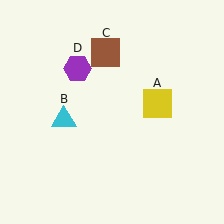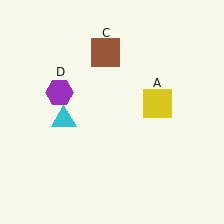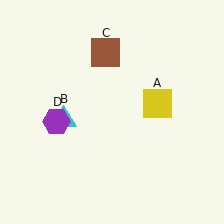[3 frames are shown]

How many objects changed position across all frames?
1 object changed position: purple hexagon (object D).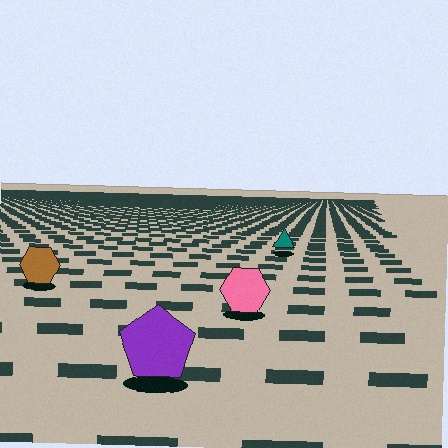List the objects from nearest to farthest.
From nearest to farthest: the purple pentagon, the pink hexagon, the brown hexagon, the teal triangle.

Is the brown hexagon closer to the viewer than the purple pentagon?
No. The purple pentagon is closer — you can tell from the texture gradient: the ground texture is coarser near it.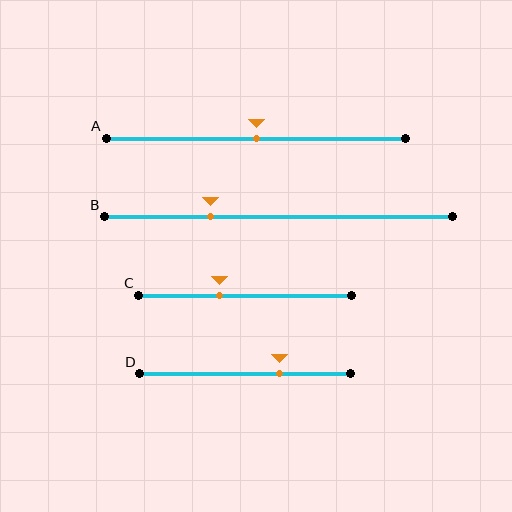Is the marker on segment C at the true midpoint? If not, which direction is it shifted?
No, the marker on segment C is shifted to the left by about 12% of the segment length.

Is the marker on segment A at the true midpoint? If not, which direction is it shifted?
Yes, the marker on segment A is at the true midpoint.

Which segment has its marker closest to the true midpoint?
Segment A has its marker closest to the true midpoint.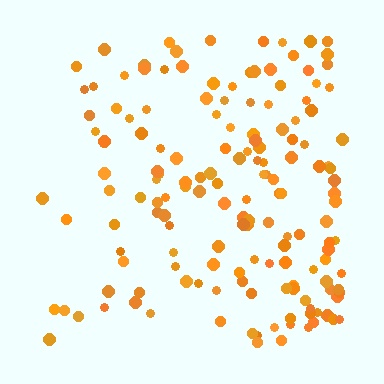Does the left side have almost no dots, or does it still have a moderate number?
Still a moderate number, just noticeably fewer than the right.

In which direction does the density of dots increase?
From left to right, with the right side densest.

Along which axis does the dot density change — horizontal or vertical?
Horizontal.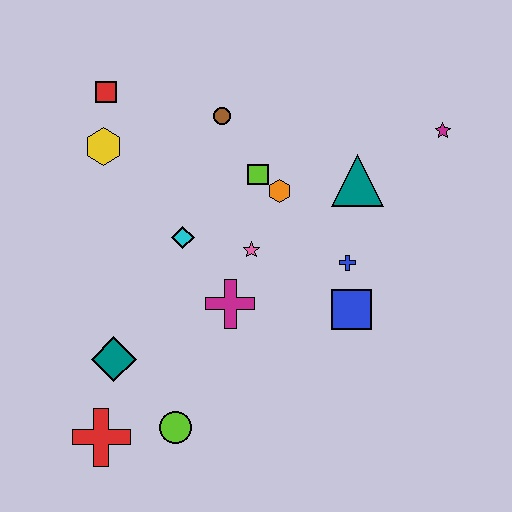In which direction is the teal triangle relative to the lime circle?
The teal triangle is above the lime circle.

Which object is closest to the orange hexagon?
The lime square is closest to the orange hexagon.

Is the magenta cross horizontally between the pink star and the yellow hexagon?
Yes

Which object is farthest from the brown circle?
The red cross is farthest from the brown circle.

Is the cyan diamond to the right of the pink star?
No